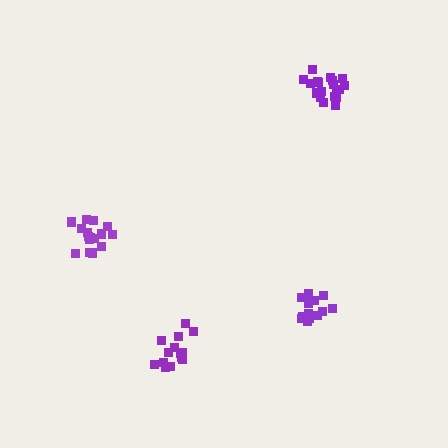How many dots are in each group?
Group 1: 16 dots, Group 2: 20 dots, Group 3: 16 dots, Group 4: 15 dots (67 total).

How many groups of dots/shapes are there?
There are 4 groups.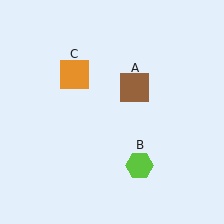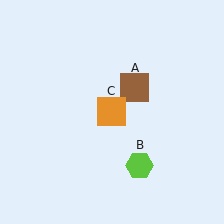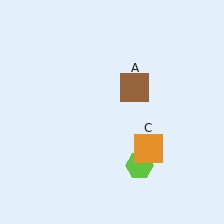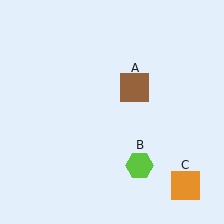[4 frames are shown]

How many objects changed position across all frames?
1 object changed position: orange square (object C).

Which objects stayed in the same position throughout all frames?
Brown square (object A) and lime hexagon (object B) remained stationary.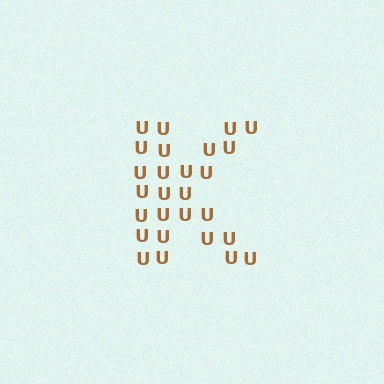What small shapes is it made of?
It is made of small letter U's.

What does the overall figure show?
The overall figure shows the letter K.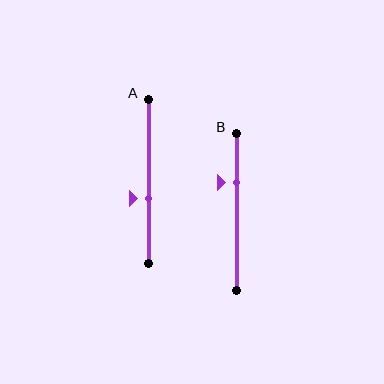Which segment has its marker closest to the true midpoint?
Segment A has its marker closest to the true midpoint.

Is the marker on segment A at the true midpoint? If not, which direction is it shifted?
No, the marker on segment A is shifted downward by about 10% of the segment length.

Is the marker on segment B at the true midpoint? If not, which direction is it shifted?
No, the marker on segment B is shifted upward by about 18% of the segment length.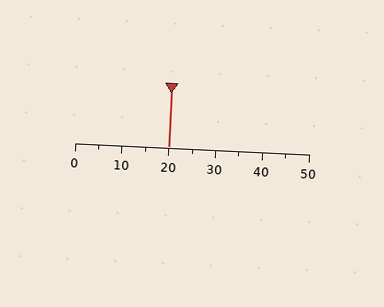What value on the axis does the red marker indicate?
The marker indicates approximately 20.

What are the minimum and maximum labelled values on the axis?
The axis runs from 0 to 50.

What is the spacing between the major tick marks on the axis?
The major ticks are spaced 10 apart.